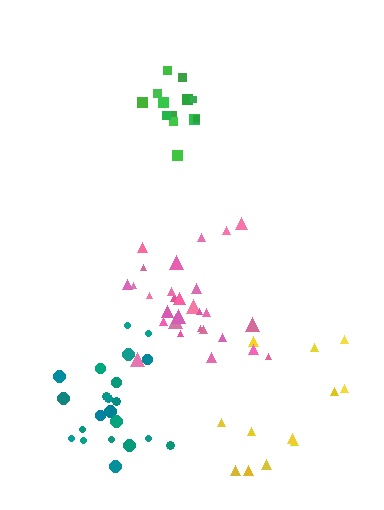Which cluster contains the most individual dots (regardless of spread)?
Pink (29).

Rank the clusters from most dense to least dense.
green, pink, teal, yellow.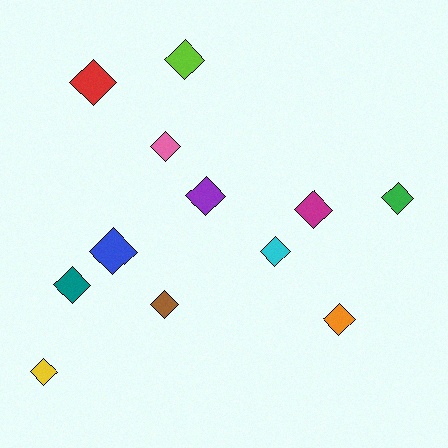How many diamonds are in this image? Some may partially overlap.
There are 12 diamonds.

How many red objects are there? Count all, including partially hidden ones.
There is 1 red object.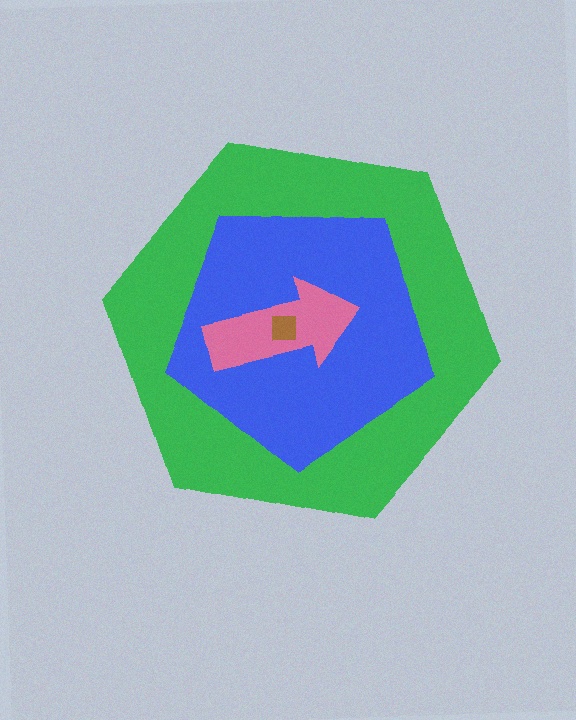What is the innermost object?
The brown square.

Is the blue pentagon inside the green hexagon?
Yes.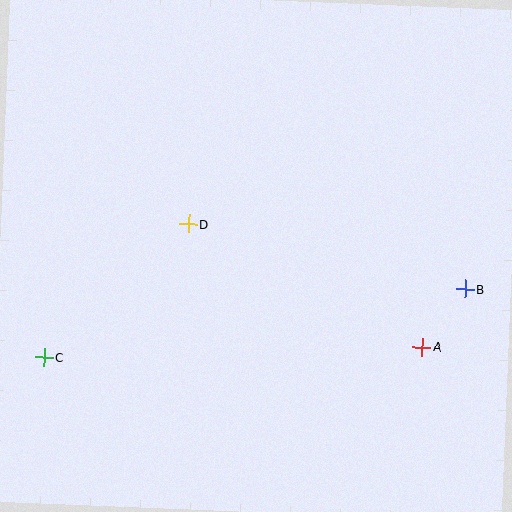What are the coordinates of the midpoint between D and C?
The midpoint between D and C is at (116, 291).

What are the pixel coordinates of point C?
Point C is at (44, 357).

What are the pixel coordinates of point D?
Point D is at (189, 224).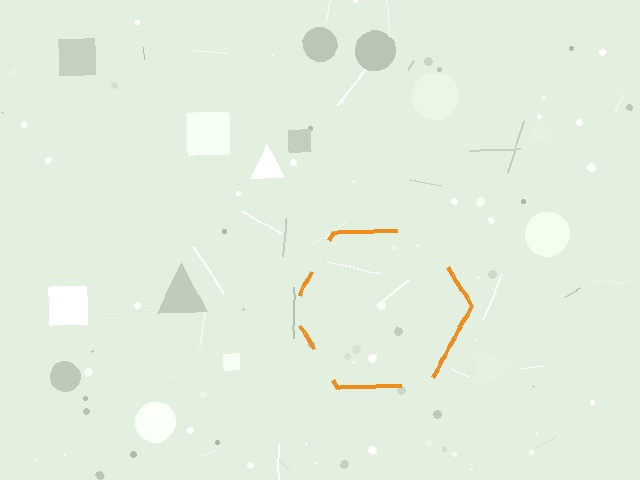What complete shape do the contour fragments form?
The contour fragments form a hexagon.